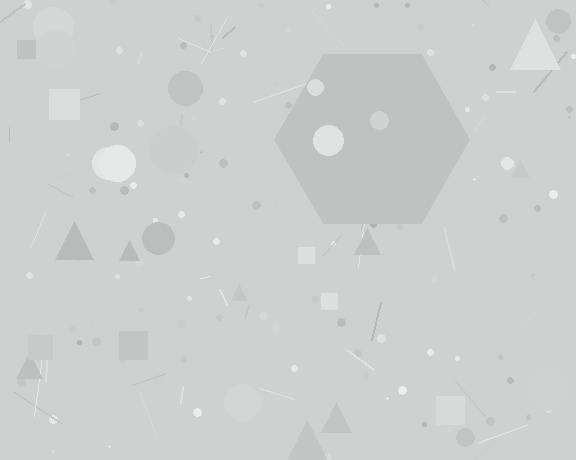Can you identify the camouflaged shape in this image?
The camouflaged shape is a hexagon.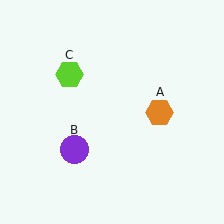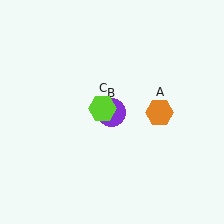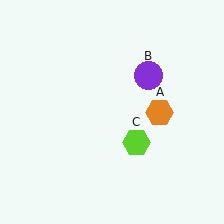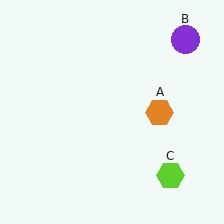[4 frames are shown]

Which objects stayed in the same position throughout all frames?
Orange hexagon (object A) remained stationary.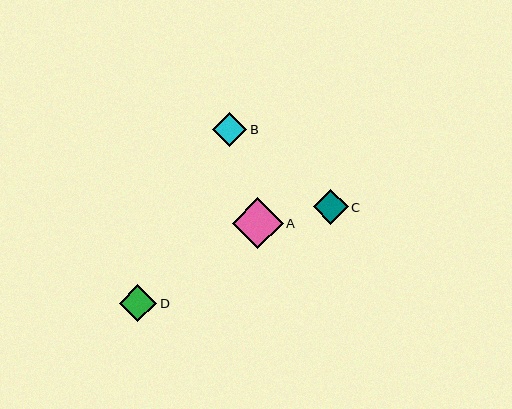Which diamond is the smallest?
Diamond B is the smallest with a size of approximately 34 pixels.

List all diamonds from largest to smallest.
From largest to smallest: A, D, C, B.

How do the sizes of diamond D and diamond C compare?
Diamond D and diamond C are approximately the same size.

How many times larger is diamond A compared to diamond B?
Diamond A is approximately 1.5 times the size of diamond B.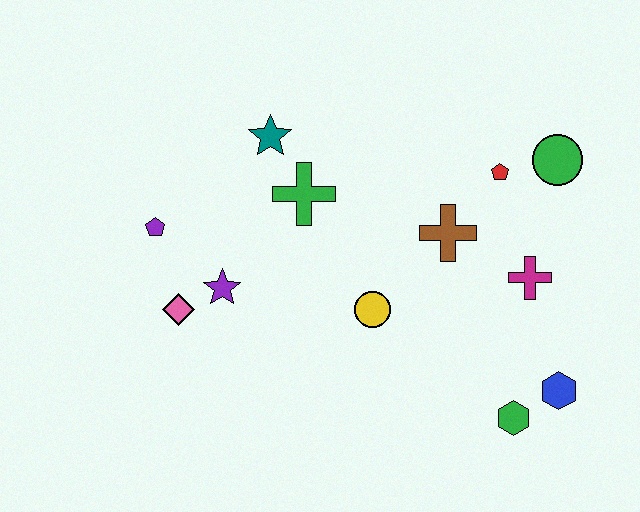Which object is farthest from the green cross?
The blue hexagon is farthest from the green cross.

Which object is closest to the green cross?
The teal star is closest to the green cross.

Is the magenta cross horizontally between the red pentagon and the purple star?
No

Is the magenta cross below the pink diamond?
No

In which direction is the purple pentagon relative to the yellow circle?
The purple pentagon is to the left of the yellow circle.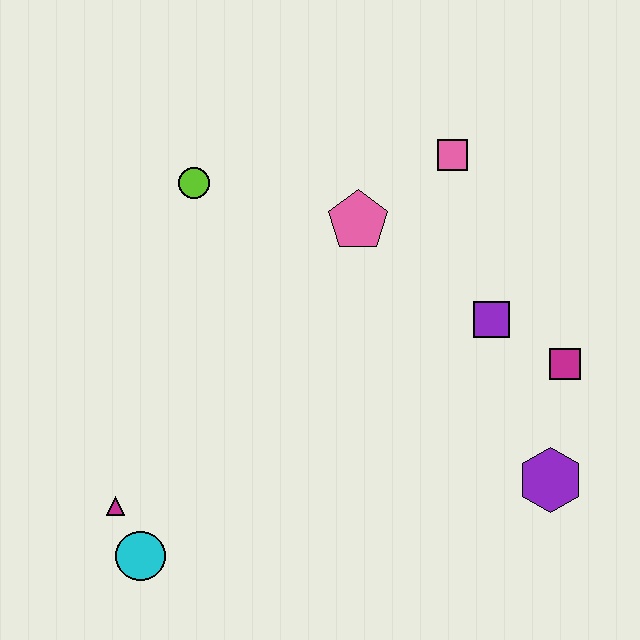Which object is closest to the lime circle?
The pink pentagon is closest to the lime circle.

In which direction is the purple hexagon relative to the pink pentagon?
The purple hexagon is below the pink pentagon.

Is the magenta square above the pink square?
No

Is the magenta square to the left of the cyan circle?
No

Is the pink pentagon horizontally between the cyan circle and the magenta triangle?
No